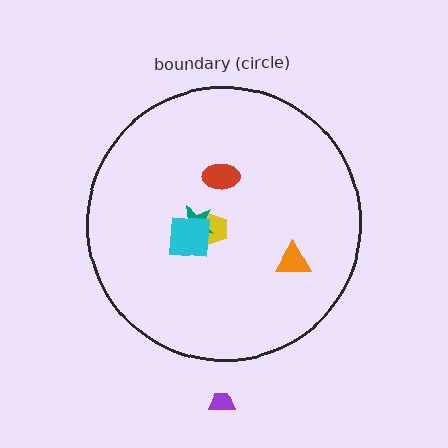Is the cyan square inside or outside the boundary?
Inside.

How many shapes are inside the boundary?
5 inside, 1 outside.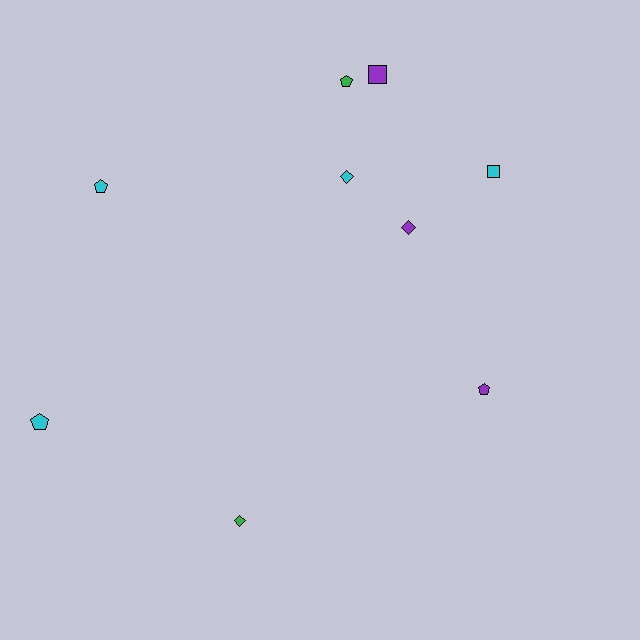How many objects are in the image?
There are 9 objects.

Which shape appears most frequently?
Pentagon, with 4 objects.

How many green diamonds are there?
There is 1 green diamond.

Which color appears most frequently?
Cyan, with 4 objects.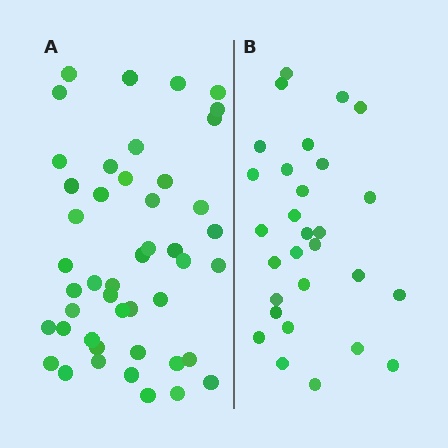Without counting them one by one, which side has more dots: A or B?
Region A (the left region) has more dots.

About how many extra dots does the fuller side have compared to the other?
Region A has approximately 15 more dots than region B.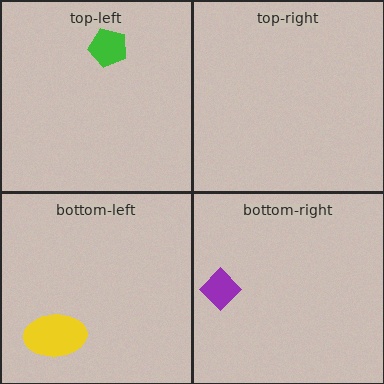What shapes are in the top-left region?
The green pentagon.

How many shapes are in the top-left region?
1.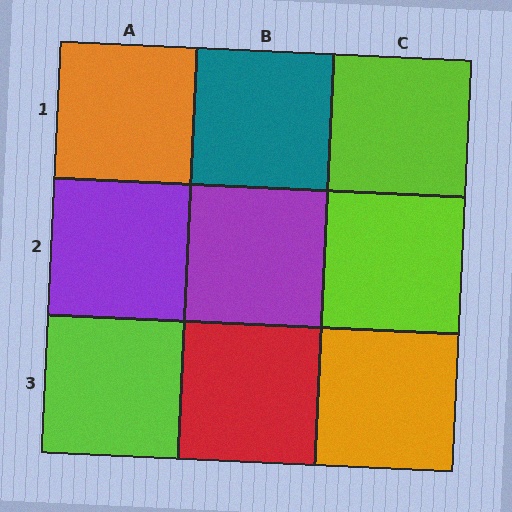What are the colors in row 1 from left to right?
Orange, teal, lime.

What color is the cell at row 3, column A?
Lime.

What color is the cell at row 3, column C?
Orange.